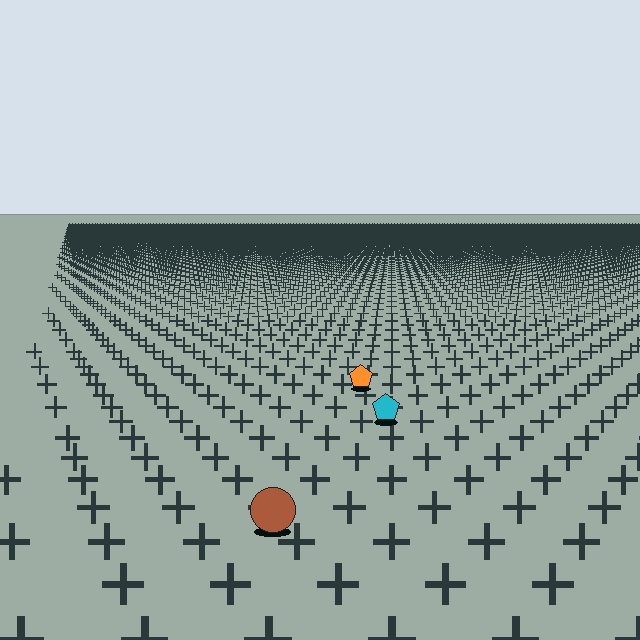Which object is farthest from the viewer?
The orange pentagon is farthest from the viewer. It appears smaller and the ground texture around it is denser.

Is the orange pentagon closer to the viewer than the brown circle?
No. The brown circle is closer — you can tell from the texture gradient: the ground texture is coarser near it.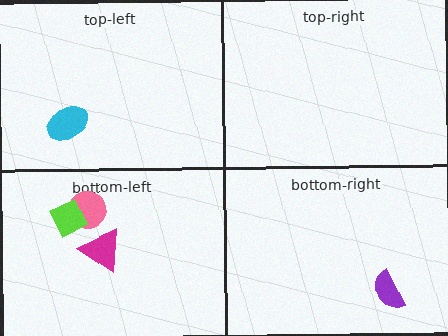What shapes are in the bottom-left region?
The magenta triangle, the pink circle, the lime diamond.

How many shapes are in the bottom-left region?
3.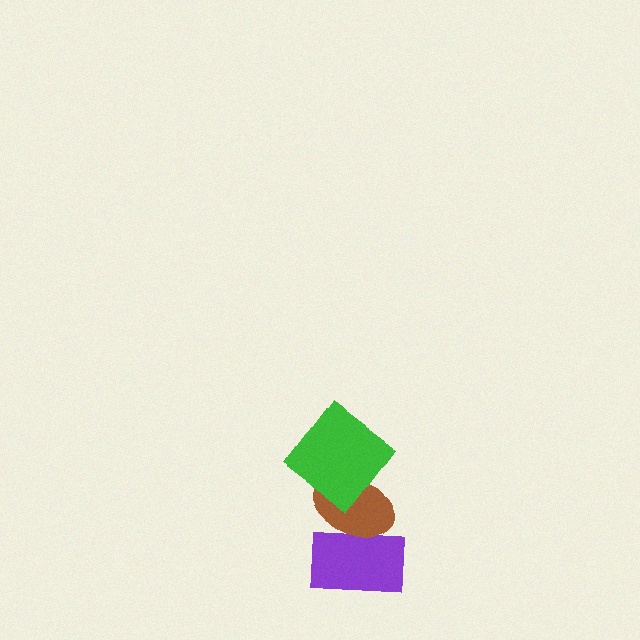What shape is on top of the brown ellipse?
The green diamond is on top of the brown ellipse.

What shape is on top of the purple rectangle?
The brown ellipse is on top of the purple rectangle.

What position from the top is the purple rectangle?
The purple rectangle is 3rd from the top.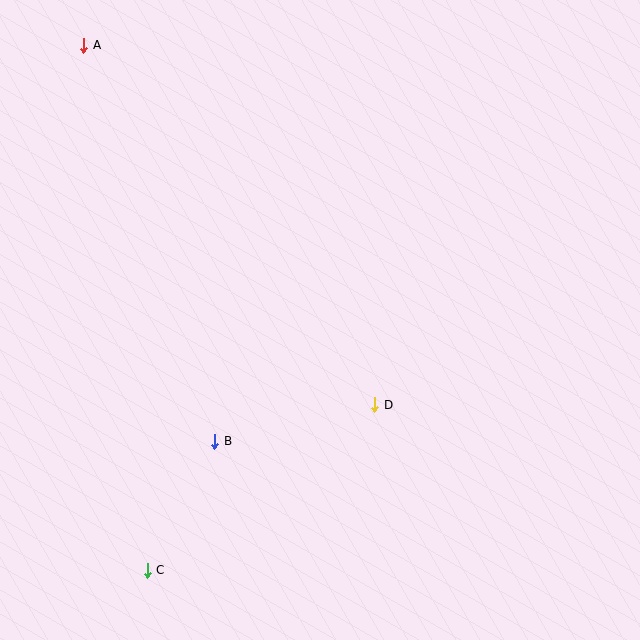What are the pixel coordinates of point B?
Point B is at (215, 441).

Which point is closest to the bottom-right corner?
Point D is closest to the bottom-right corner.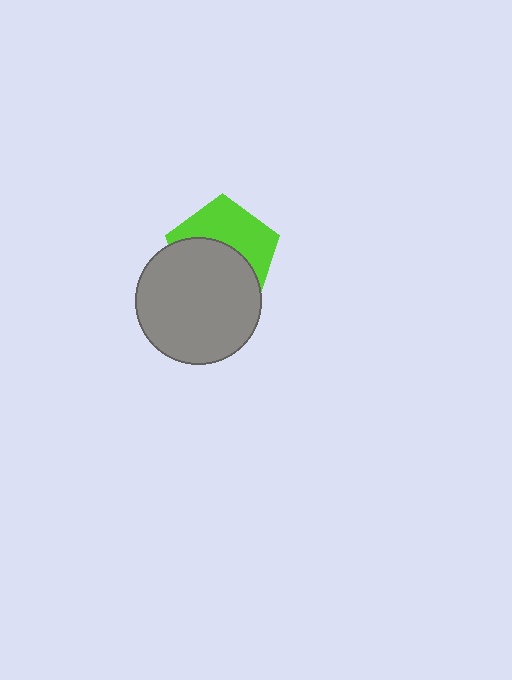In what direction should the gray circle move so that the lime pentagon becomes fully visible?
The gray circle should move down. That is the shortest direction to clear the overlap and leave the lime pentagon fully visible.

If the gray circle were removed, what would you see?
You would see the complete lime pentagon.